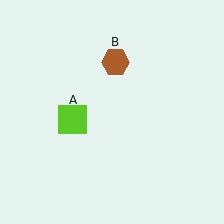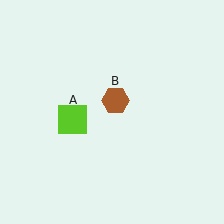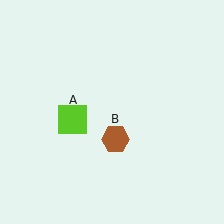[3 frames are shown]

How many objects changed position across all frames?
1 object changed position: brown hexagon (object B).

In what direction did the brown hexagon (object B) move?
The brown hexagon (object B) moved down.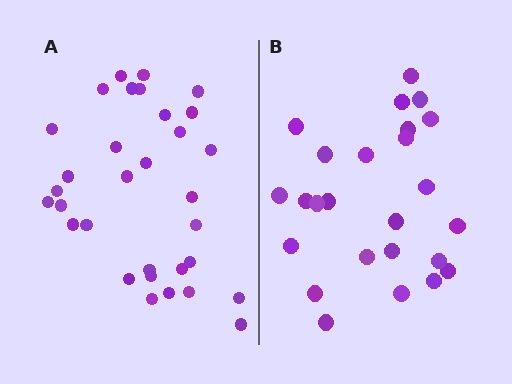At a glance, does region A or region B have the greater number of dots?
Region A (the left region) has more dots.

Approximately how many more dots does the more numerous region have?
Region A has roughly 8 or so more dots than region B.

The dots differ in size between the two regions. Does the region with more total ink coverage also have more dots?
No. Region B has more total ink coverage because its dots are larger, but region A actually contains more individual dots. Total area can be misleading — the number of items is what matters here.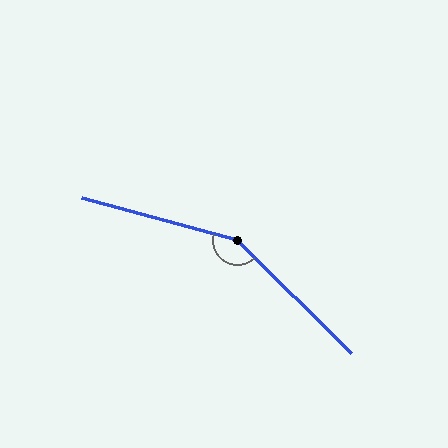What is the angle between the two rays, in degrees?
Approximately 150 degrees.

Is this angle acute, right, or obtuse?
It is obtuse.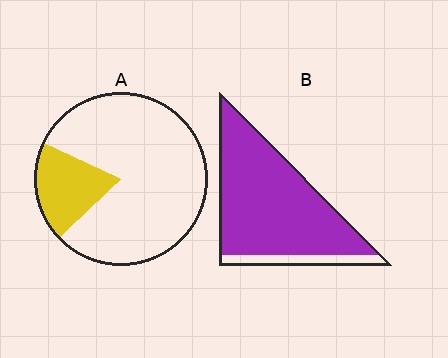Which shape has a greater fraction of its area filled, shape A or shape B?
Shape B.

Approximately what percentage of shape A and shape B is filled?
A is approximately 20% and B is approximately 90%.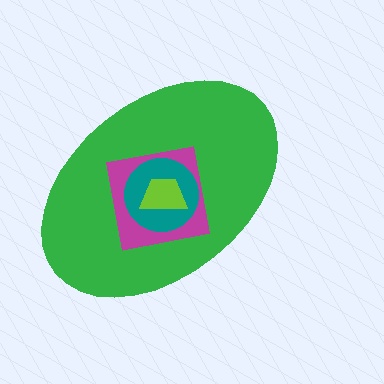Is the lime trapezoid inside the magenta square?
Yes.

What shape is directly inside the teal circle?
The lime trapezoid.